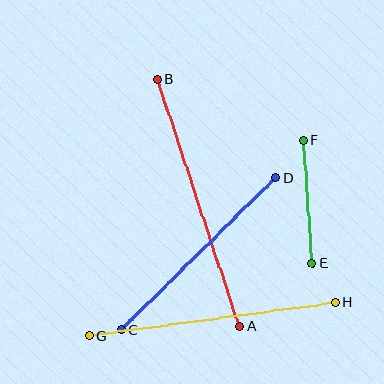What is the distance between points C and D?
The distance is approximately 217 pixels.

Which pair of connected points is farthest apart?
Points A and B are farthest apart.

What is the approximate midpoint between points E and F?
The midpoint is at approximately (308, 202) pixels.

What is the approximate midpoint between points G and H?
The midpoint is at approximately (212, 319) pixels.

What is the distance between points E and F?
The distance is approximately 124 pixels.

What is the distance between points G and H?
The distance is approximately 248 pixels.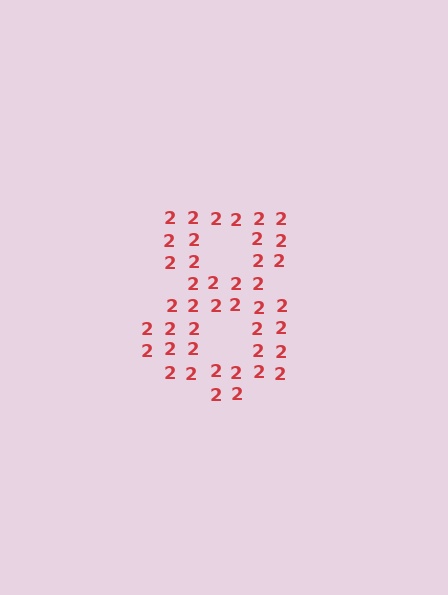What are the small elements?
The small elements are digit 2's.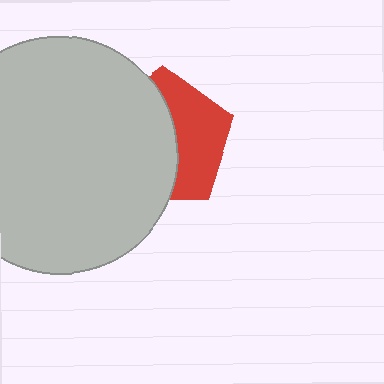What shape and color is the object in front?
The object in front is a light gray circle.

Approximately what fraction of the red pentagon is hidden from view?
Roughly 57% of the red pentagon is hidden behind the light gray circle.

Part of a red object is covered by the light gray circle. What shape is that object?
It is a pentagon.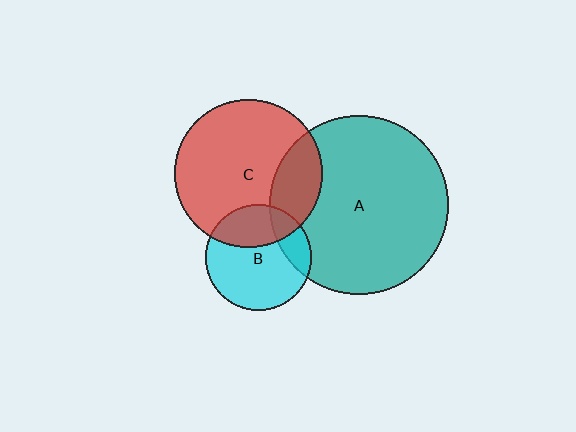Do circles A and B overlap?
Yes.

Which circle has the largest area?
Circle A (teal).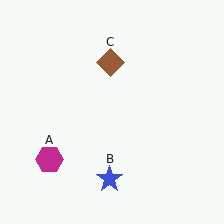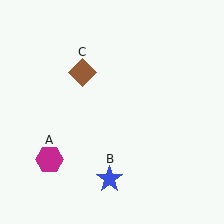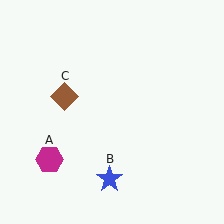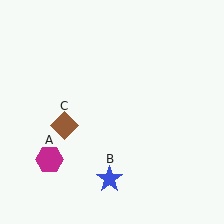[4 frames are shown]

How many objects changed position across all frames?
1 object changed position: brown diamond (object C).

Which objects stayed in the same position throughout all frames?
Magenta hexagon (object A) and blue star (object B) remained stationary.